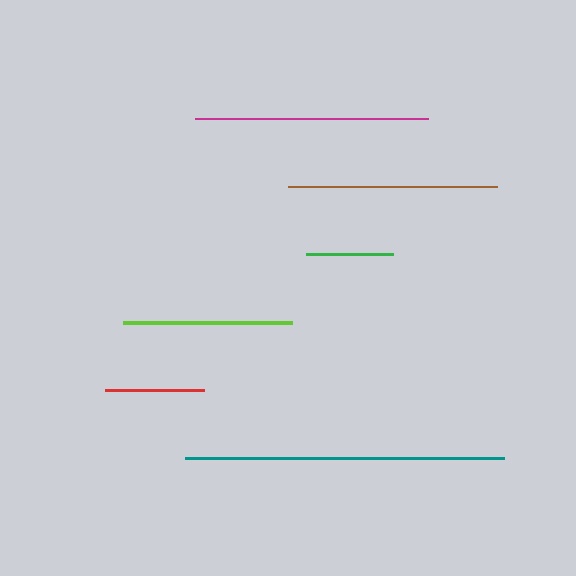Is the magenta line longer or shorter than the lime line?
The magenta line is longer than the lime line.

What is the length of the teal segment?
The teal segment is approximately 319 pixels long.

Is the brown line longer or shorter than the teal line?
The teal line is longer than the brown line.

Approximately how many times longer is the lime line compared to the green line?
The lime line is approximately 1.9 times the length of the green line.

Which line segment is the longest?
The teal line is the longest at approximately 319 pixels.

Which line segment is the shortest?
The green line is the shortest at approximately 88 pixels.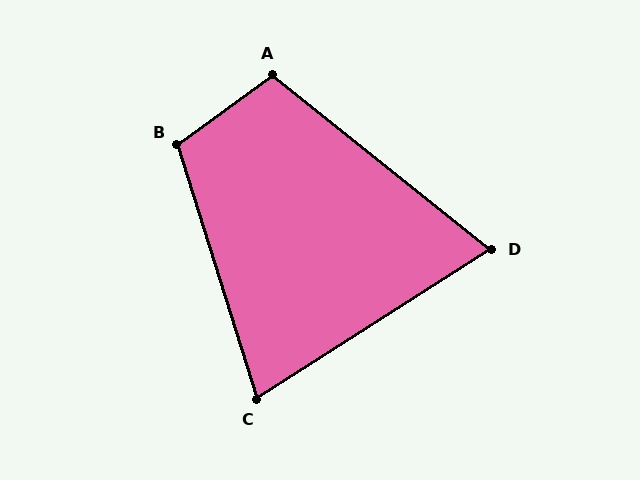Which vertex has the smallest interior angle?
D, at approximately 71 degrees.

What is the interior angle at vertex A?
Approximately 105 degrees (obtuse).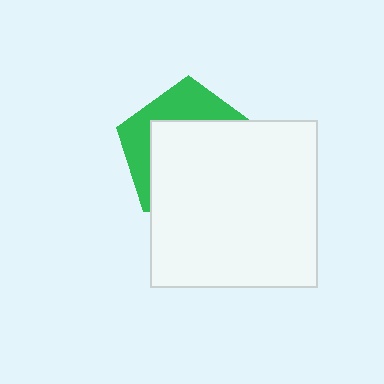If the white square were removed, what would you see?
You would see the complete green pentagon.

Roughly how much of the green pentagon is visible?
A small part of it is visible (roughly 34%).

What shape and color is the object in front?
The object in front is a white square.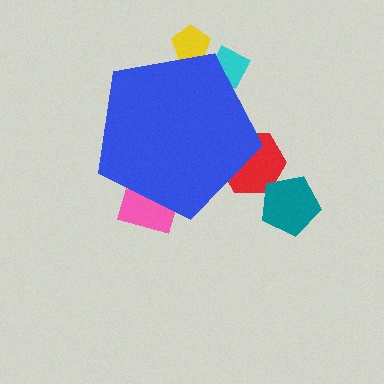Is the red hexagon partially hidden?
Yes, the red hexagon is partially hidden behind the blue pentagon.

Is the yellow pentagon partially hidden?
Yes, the yellow pentagon is partially hidden behind the blue pentagon.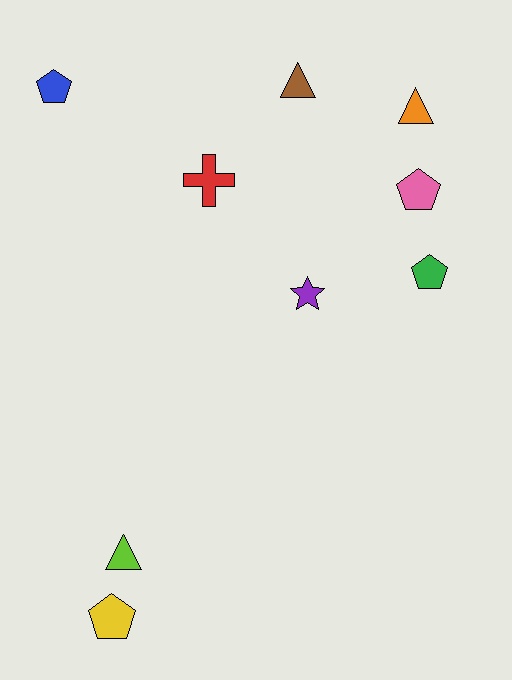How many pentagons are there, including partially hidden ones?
There are 4 pentagons.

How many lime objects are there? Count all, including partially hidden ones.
There is 1 lime object.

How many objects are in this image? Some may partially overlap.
There are 9 objects.